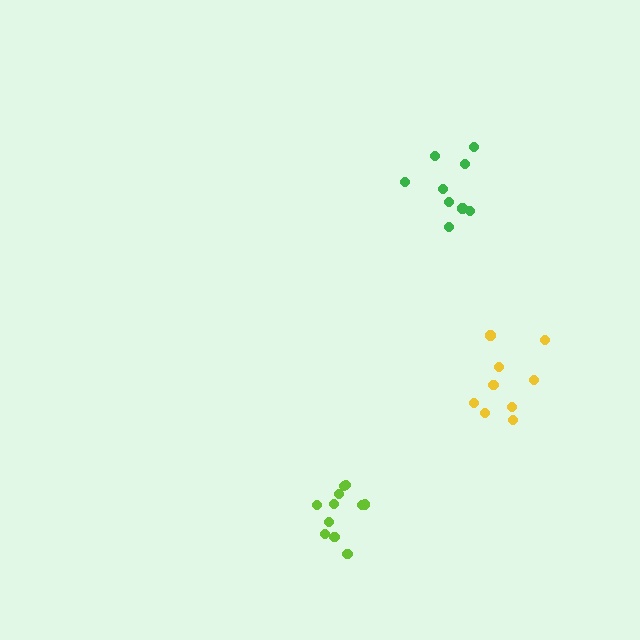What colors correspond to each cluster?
The clusters are colored: yellow, lime, green.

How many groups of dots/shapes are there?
There are 3 groups.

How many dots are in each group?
Group 1: 9 dots, Group 2: 11 dots, Group 3: 9 dots (29 total).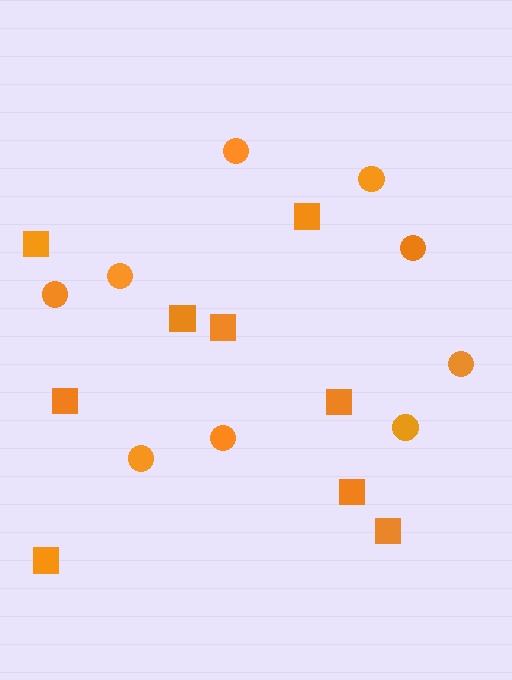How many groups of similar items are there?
There are 2 groups: one group of circles (9) and one group of squares (9).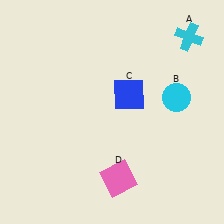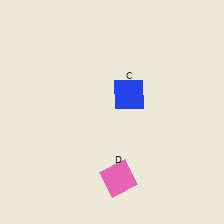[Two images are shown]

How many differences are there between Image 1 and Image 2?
There are 2 differences between the two images.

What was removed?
The cyan circle (B), the cyan cross (A) were removed in Image 2.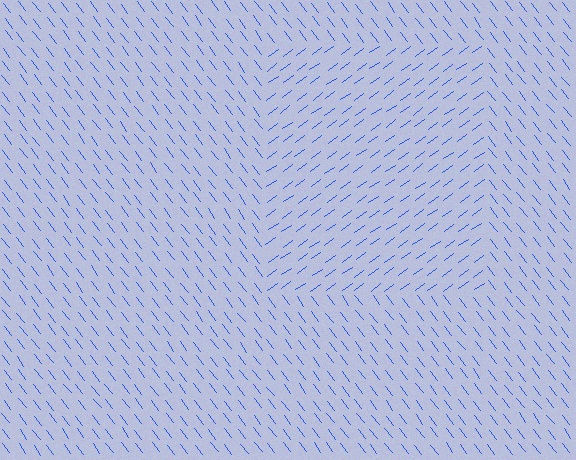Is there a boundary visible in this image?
Yes, there is a texture boundary formed by a change in line orientation.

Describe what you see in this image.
The image is filled with small blue line segments. A rectangle region in the image has lines oriented differently from the surrounding lines, creating a visible texture boundary.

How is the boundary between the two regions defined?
The boundary is defined purely by a change in line orientation (approximately 88 degrees difference). All lines are the same color and thickness.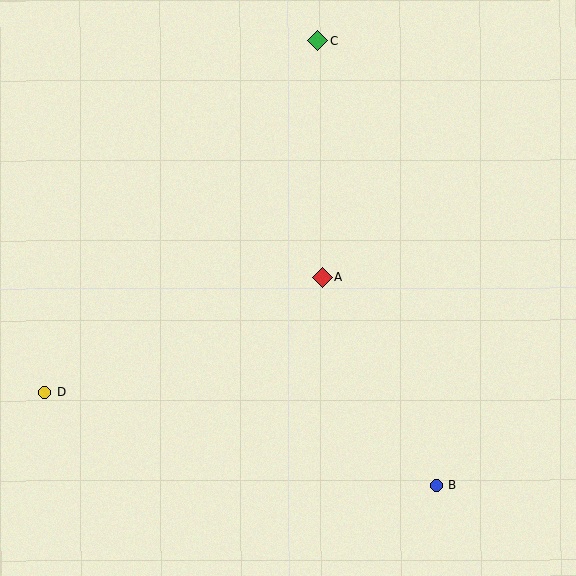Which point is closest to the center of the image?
Point A at (322, 277) is closest to the center.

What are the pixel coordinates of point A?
Point A is at (322, 277).